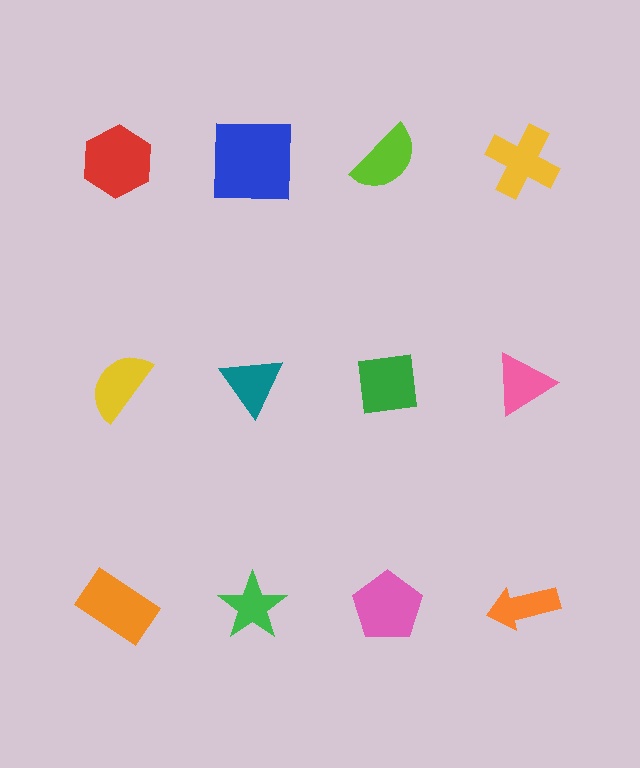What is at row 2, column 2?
A teal triangle.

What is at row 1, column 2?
A blue square.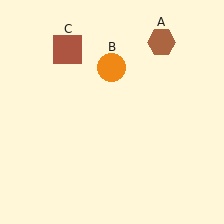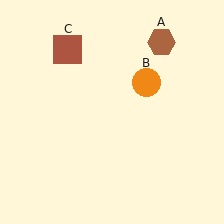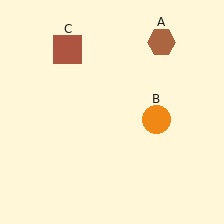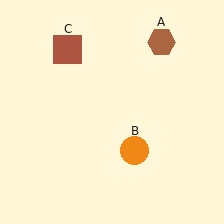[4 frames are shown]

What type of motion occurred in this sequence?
The orange circle (object B) rotated clockwise around the center of the scene.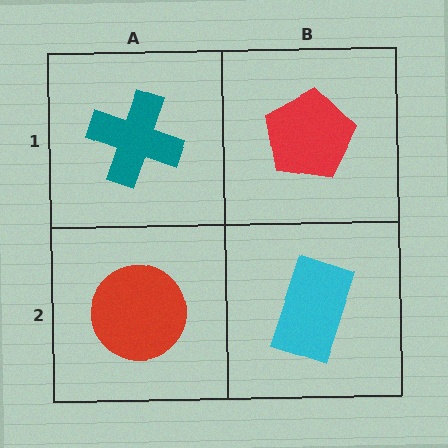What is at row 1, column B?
A red pentagon.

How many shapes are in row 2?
2 shapes.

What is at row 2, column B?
A cyan rectangle.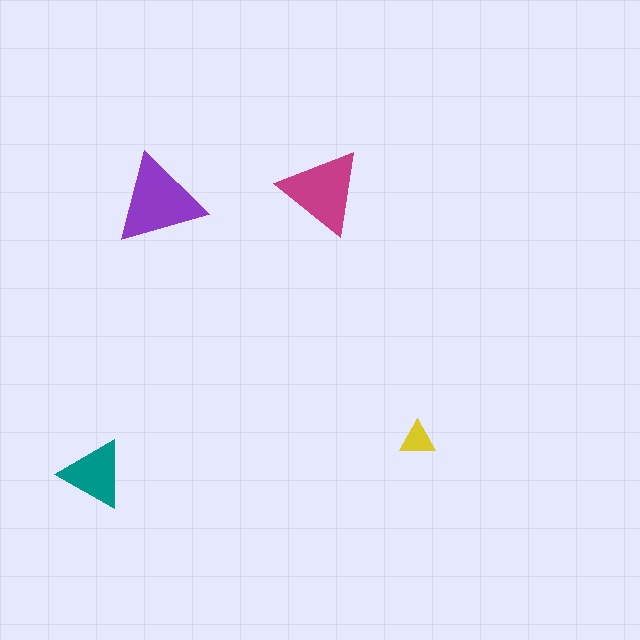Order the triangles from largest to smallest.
the purple one, the magenta one, the teal one, the yellow one.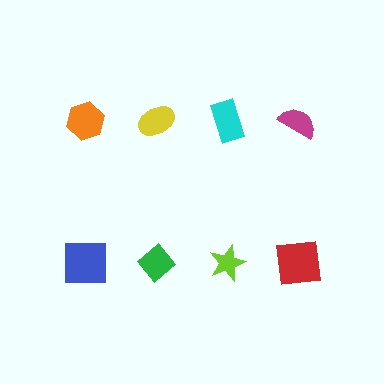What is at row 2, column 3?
A lime star.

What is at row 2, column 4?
A red square.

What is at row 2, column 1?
A blue square.